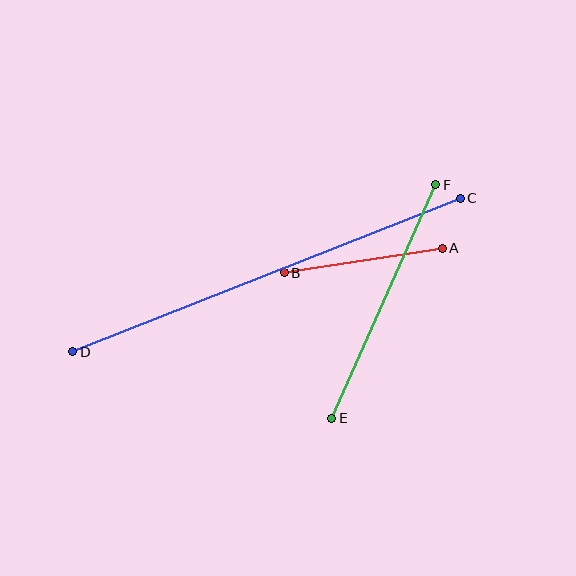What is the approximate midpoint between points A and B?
The midpoint is at approximately (363, 261) pixels.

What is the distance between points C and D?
The distance is approximately 417 pixels.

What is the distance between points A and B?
The distance is approximately 160 pixels.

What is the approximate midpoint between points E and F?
The midpoint is at approximately (384, 302) pixels.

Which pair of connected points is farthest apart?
Points C and D are farthest apart.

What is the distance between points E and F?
The distance is approximately 256 pixels.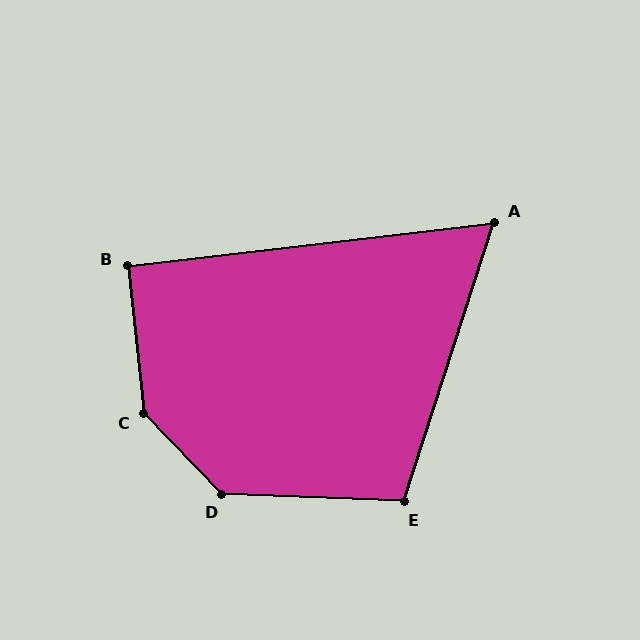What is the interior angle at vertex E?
Approximately 106 degrees (obtuse).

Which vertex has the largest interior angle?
C, at approximately 142 degrees.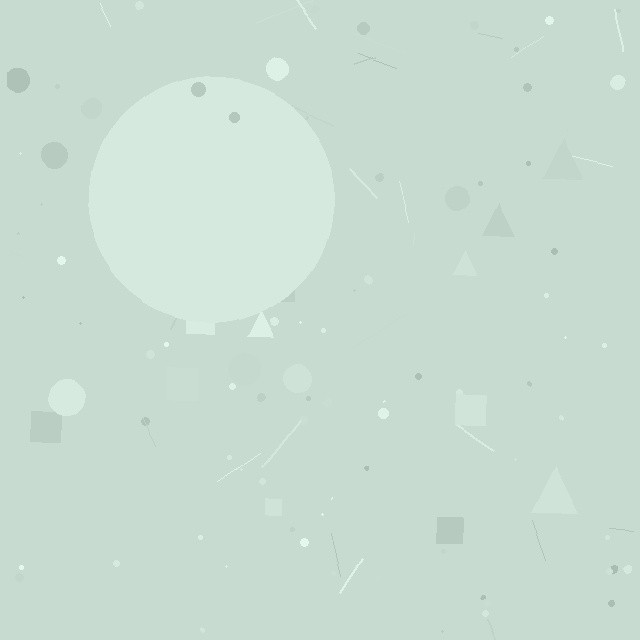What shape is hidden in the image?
A circle is hidden in the image.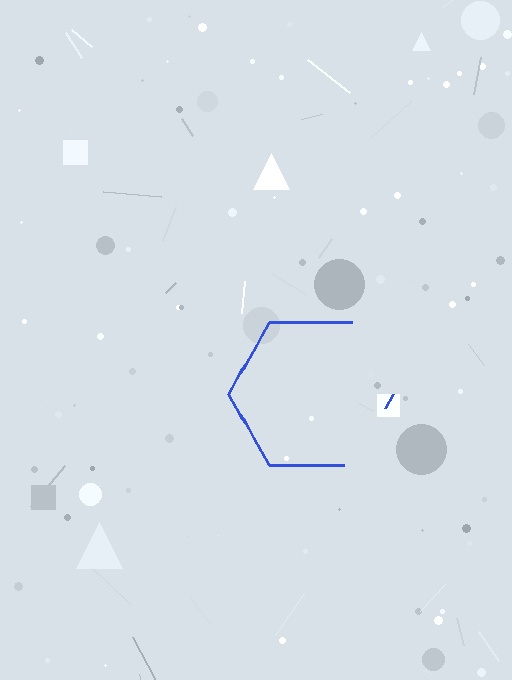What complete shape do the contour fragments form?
The contour fragments form a hexagon.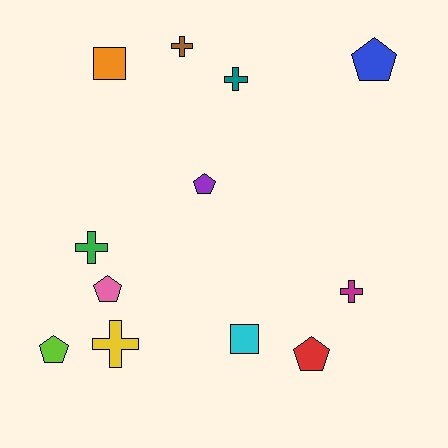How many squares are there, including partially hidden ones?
There are 2 squares.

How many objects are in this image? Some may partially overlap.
There are 12 objects.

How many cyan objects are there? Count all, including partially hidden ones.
There is 1 cyan object.